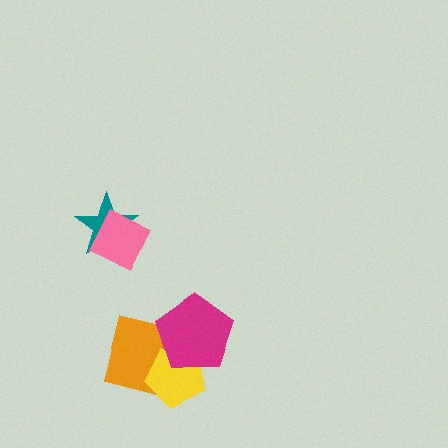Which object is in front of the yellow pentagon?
The magenta pentagon is in front of the yellow pentagon.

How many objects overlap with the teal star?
1 object overlaps with the teal star.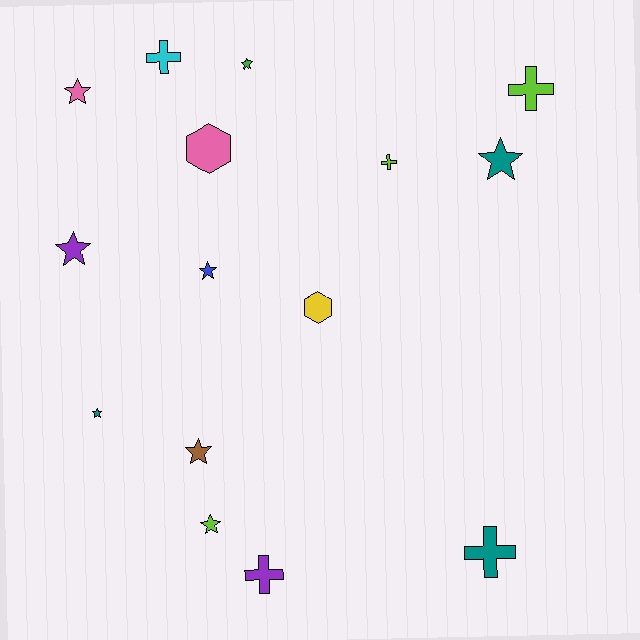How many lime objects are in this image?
There are 3 lime objects.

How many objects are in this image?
There are 15 objects.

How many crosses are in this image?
There are 5 crosses.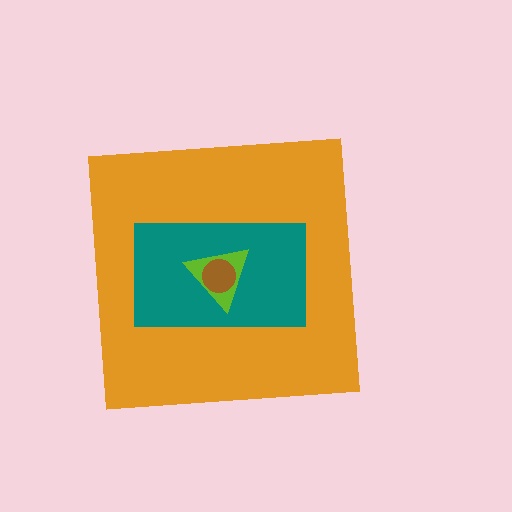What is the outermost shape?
The orange square.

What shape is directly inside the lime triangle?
The brown circle.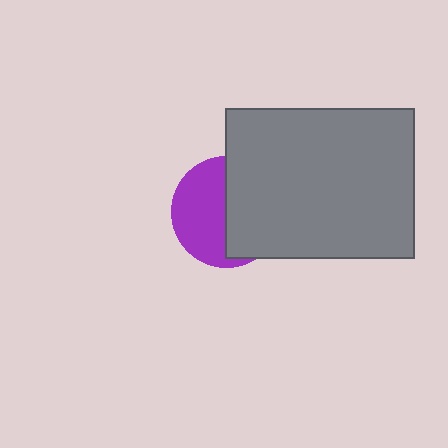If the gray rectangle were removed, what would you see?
You would see the complete purple circle.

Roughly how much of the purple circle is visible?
About half of it is visible (roughly 51%).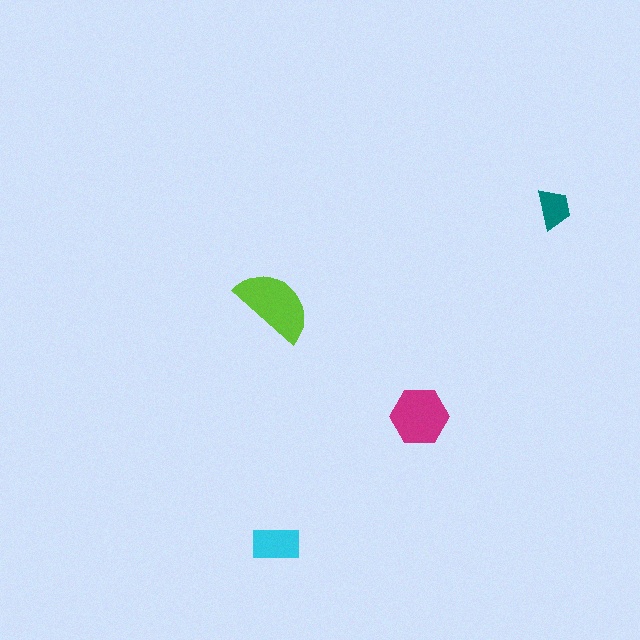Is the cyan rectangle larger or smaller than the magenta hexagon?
Smaller.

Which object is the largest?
The lime semicircle.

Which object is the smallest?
The teal trapezoid.